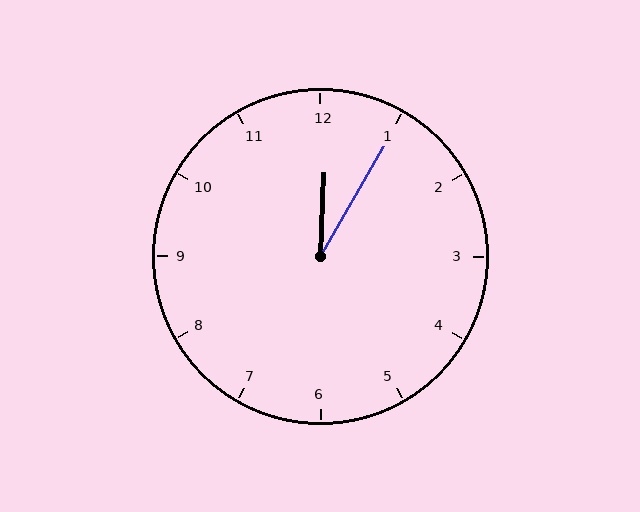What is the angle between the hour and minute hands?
Approximately 28 degrees.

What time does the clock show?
12:05.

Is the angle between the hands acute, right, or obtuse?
It is acute.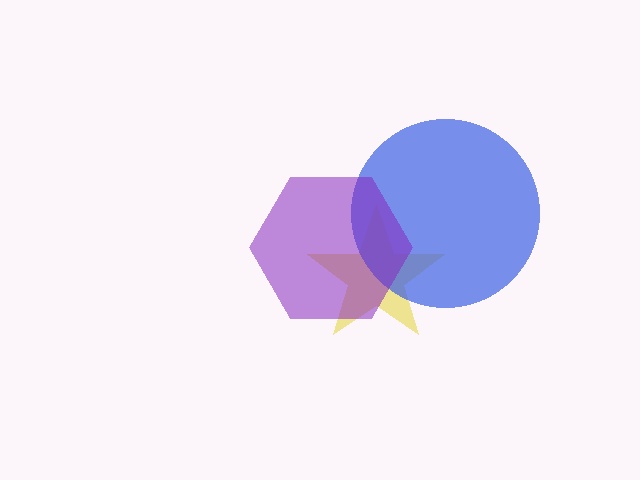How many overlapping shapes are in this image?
There are 3 overlapping shapes in the image.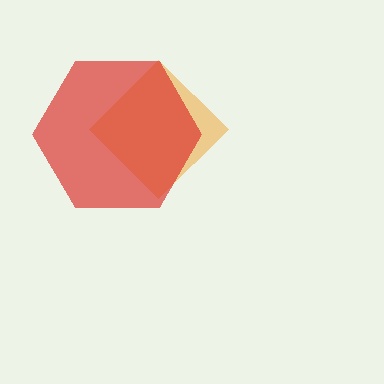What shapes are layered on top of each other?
The layered shapes are: an orange diamond, a red hexagon.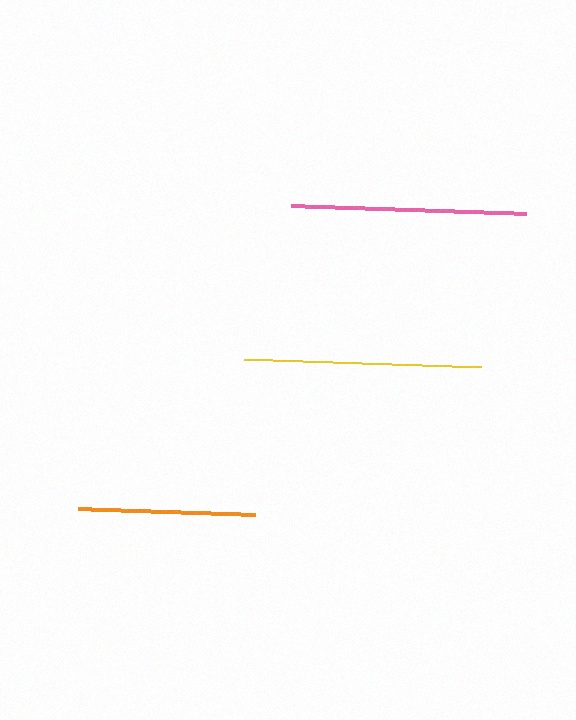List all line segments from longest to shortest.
From longest to shortest: yellow, pink, orange.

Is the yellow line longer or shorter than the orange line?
The yellow line is longer than the orange line.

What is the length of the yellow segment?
The yellow segment is approximately 237 pixels long.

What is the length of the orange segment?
The orange segment is approximately 178 pixels long.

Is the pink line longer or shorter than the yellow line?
The yellow line is longer than the pink line.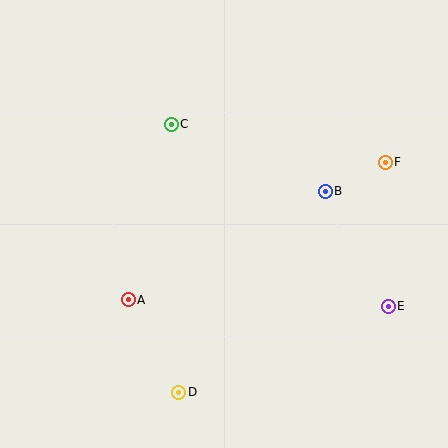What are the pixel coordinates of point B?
Point B is at (325, 191).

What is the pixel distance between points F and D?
The distance between F and D is 309 pixels.